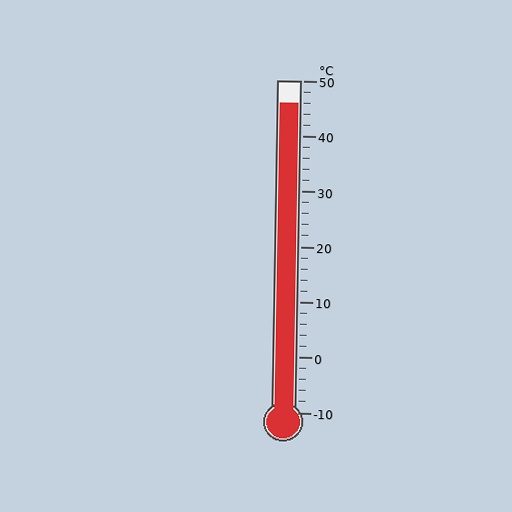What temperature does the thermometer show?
The thermometer shows approximately 46°C.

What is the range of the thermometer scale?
The thermometer scale ranges from -10°C to 50°C.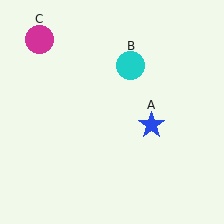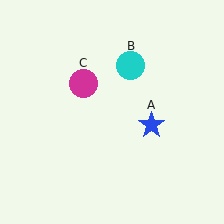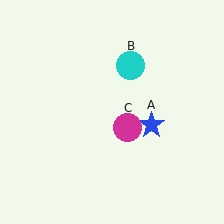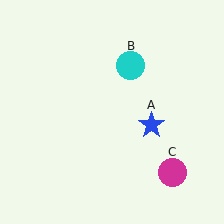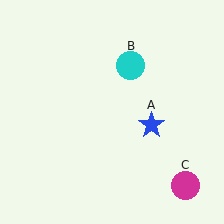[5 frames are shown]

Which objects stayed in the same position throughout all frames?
Blue star (object A) and cyan circle (object B) remained stationary.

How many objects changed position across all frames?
1 object changed position: magenta circle (object C).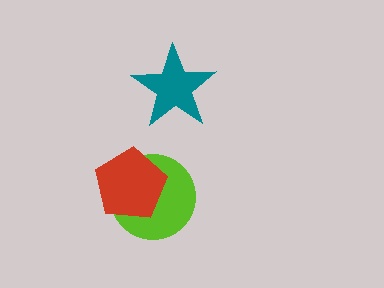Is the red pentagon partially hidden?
No, no other shape covers it.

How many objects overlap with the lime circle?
1 object overlaps with the lime circle.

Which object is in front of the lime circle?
The red pentagon is in front of the lime circle.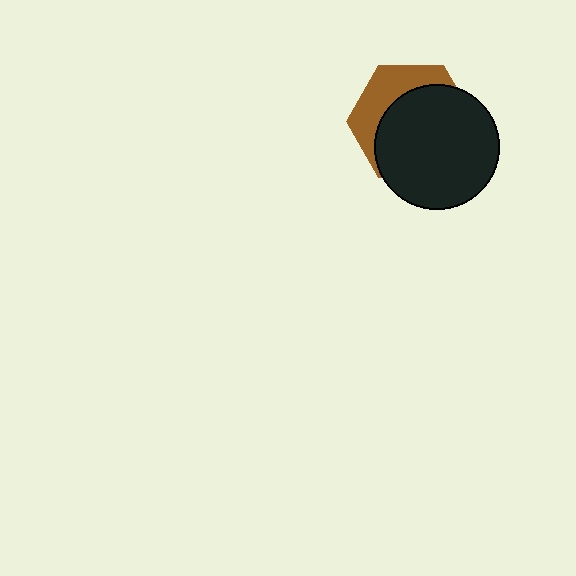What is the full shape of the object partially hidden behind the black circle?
The partially hidden object is a brown hexagon.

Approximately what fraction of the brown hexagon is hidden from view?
Roughly 67% of the brown hexagon is hidden behind the black circle.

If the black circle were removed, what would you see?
You would see the complete brown hexagon.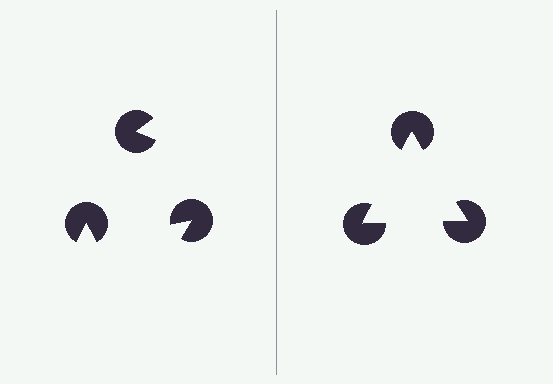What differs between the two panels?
The pac-man discs are positioned identically on both sides; only the wedge orientations differ. On the right they align to a triangle; on the left they are misaligned.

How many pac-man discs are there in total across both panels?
6 — 3 on each side.